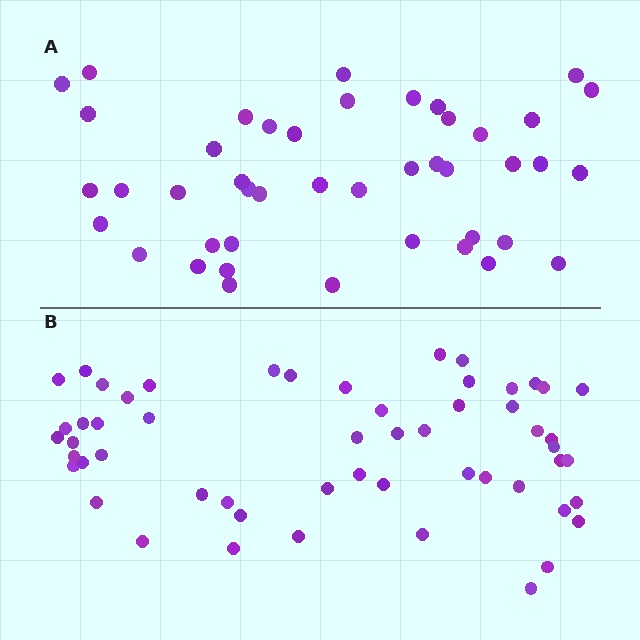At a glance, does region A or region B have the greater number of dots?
Region B (the bottom region) has more dots.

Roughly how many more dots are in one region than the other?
Region B has roughly 12 or so more dots than region A.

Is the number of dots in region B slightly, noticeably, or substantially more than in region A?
Region B has noticeably more, but not dramatically so. The ratio is roughly 1.2 to 1.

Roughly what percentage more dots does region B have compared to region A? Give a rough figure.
About 25% more.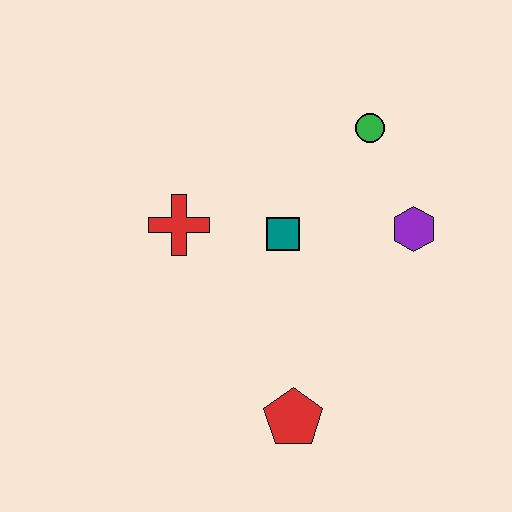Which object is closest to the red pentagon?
The teal square is closest to the red pentagon.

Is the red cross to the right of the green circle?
No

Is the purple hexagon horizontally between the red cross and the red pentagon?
No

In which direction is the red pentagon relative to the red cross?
The red pentagon is below the red cross.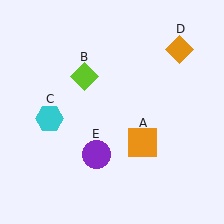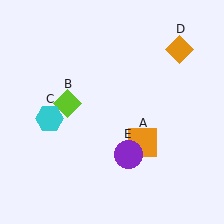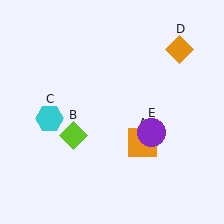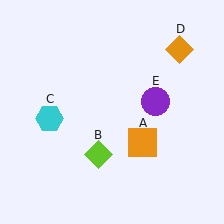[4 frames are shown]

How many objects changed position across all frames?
2 objects changed position: lime diamond (object B), purple circle (object E).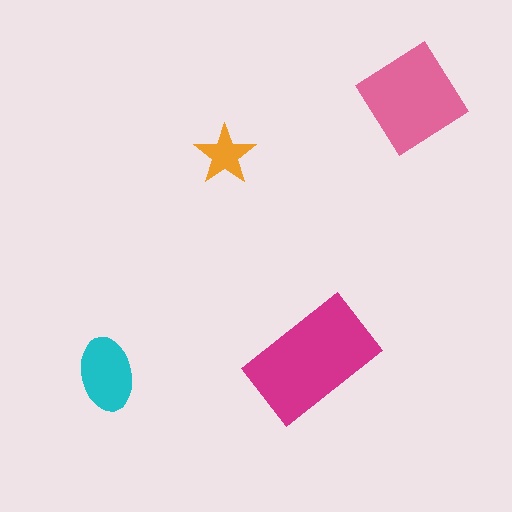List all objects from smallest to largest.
The orange star, the cyan ellipse, the pink diamond, the magenta rectangle.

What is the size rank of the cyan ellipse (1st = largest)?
3rd.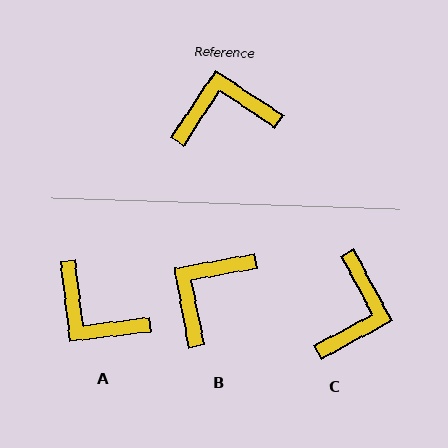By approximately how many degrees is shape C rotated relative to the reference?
Approximately 118 degrees clockwise.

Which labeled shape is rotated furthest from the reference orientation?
A, about 130 degrees away.